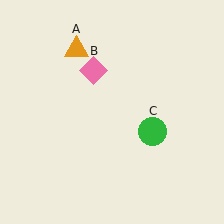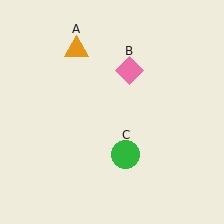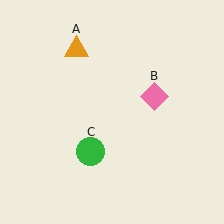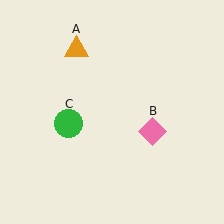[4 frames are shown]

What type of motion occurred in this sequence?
The pink diamond (object B), green circle (object C) rotated clockwise around the center of the scene.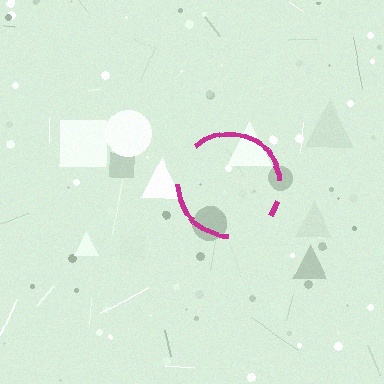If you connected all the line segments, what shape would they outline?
They would outline a circle.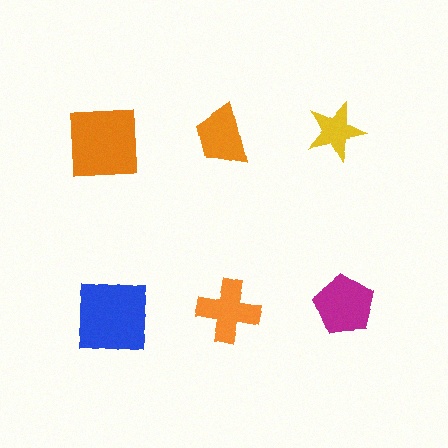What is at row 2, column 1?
A blue square.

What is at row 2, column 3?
A magenta pentagon.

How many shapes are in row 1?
3 shapes.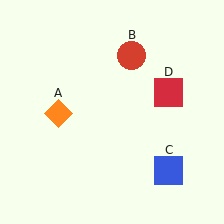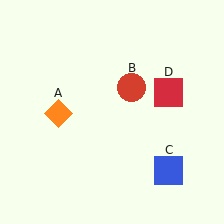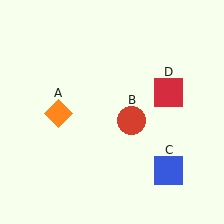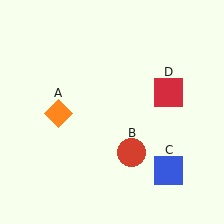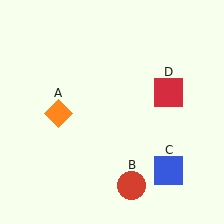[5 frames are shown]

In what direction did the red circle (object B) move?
The red circle (object B) moved down.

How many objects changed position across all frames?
1 object changed position: red circle (object B).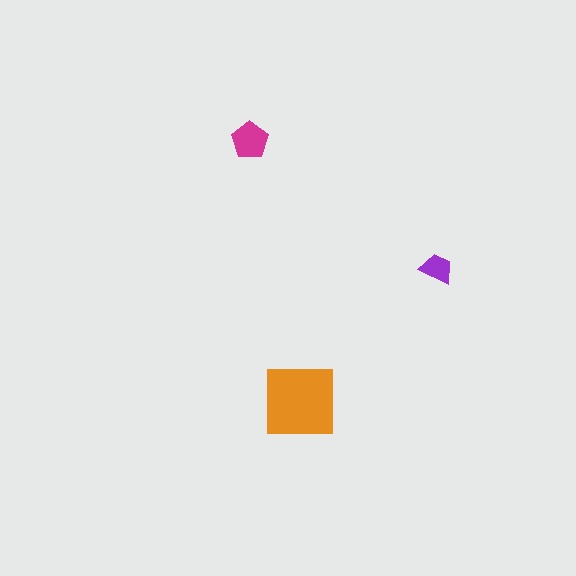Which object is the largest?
The orange square.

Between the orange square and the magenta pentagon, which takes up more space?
The orange square.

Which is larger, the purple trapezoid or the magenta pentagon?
The magenta pentagon.